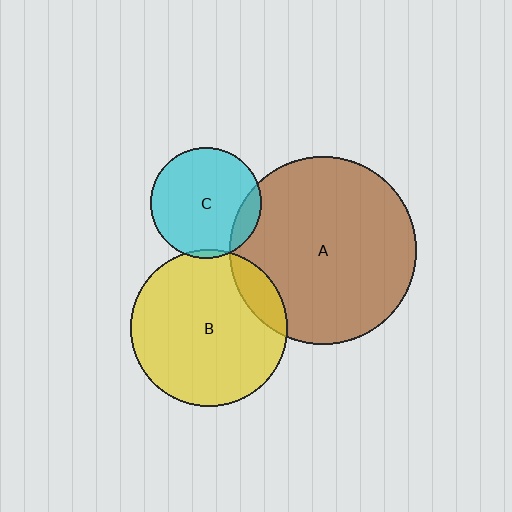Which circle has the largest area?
Circle A (brown).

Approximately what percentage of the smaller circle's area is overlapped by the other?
Approximately 5%.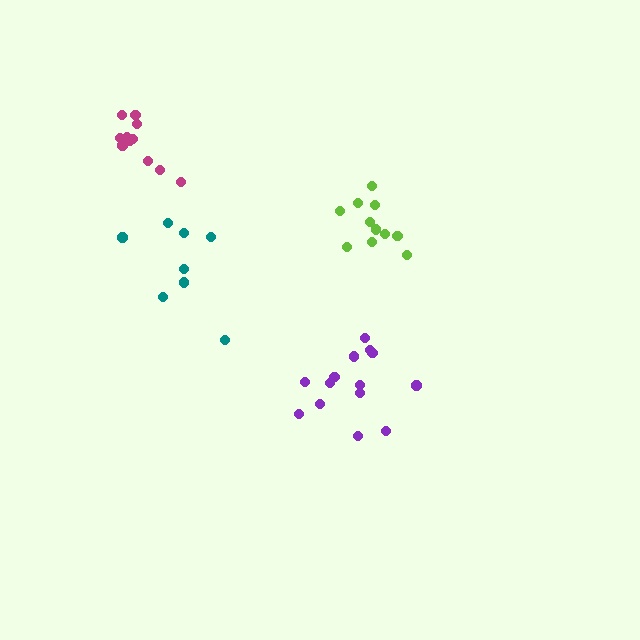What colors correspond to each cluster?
The clusters are colored: lime, magenta, purple, teal.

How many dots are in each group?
Group 1: 11 dots, Group 2: 11 dots, Group 3: 14 dots, Group 4: 8 dots (44 total).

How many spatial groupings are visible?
There are 4 spatial groupings.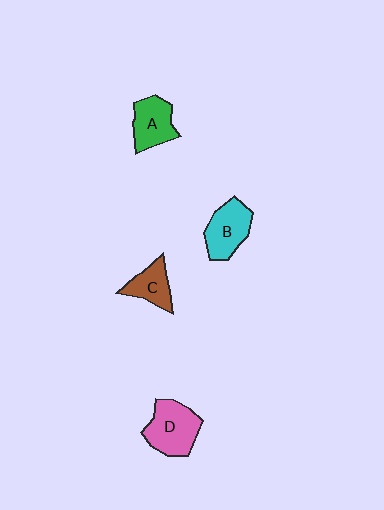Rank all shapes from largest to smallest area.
From largest to smallest: D (pink), B (cyan), A (green), C (brown).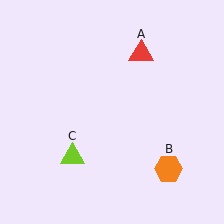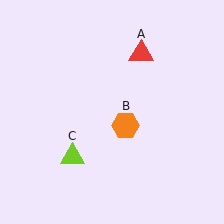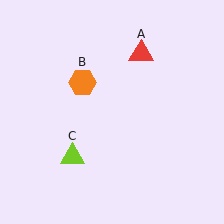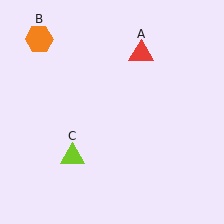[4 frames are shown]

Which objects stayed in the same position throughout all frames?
Red triangle (object A) and lime triangle (object C) remained stationary.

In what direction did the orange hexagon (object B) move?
The orange hexagon (object B) moved up and to the left.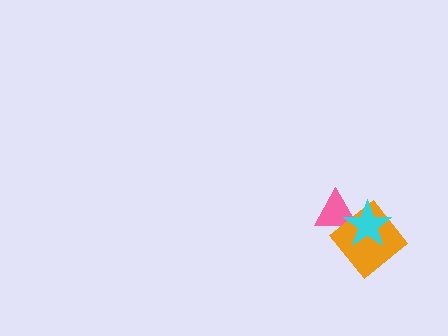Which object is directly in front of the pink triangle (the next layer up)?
The orange diamond is directly in front of the pink triangle.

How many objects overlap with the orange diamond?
2 objects overlap with the orange diamond.